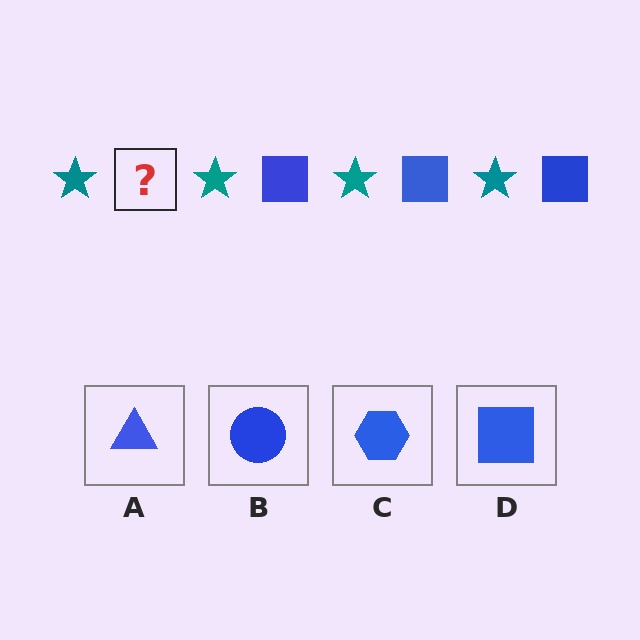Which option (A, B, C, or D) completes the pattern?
D.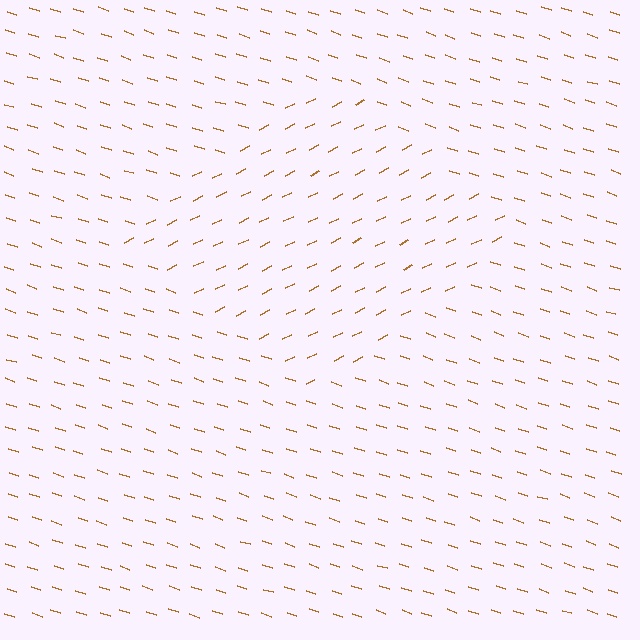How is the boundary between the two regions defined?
The boundary is defined purely by a change in line orientation (approximately 45 degrees difference). All lines are the same color and thickness.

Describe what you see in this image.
The image is filled with small brown line segments. A diamond region in the image has lines oriented differently from the surrounding lines, creating a visible texture boundary.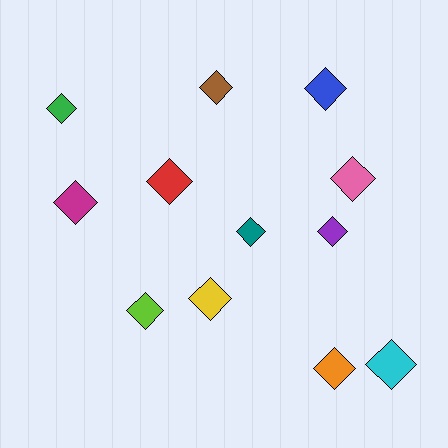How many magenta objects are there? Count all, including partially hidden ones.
There is 1 magenta object.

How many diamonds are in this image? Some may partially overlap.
There are 12 diamonds.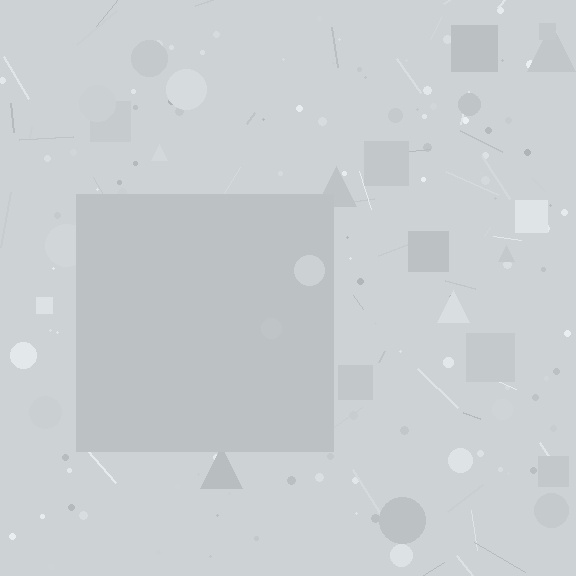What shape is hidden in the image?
A square is hidden in the image.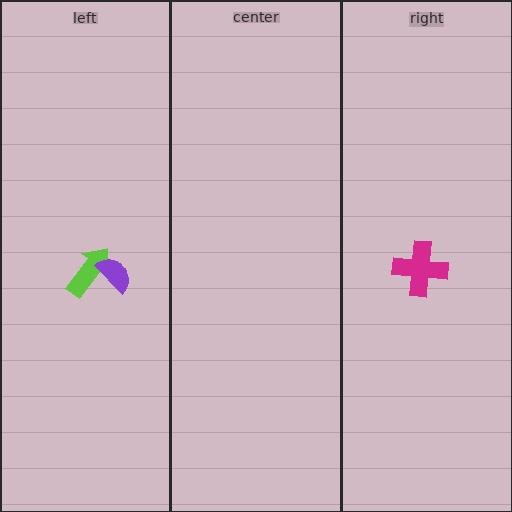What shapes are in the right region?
The magenta cross.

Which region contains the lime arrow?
The left region.